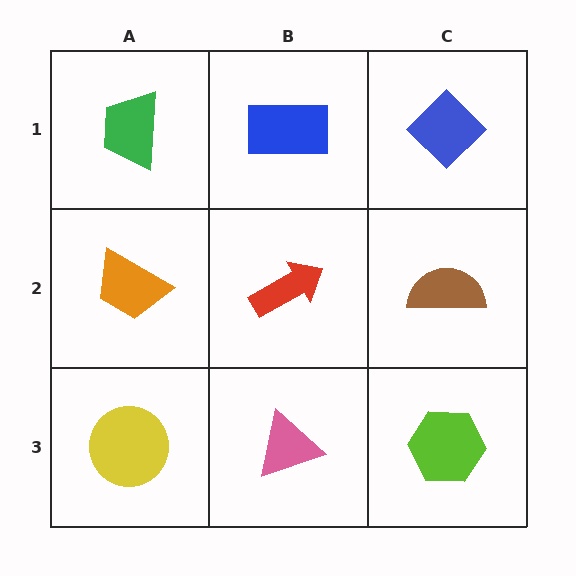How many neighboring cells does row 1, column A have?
2.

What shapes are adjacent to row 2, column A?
A green trapezoid (row 1, column A), a yellow circle (row 3, column A), a red arrow (row 2, column B).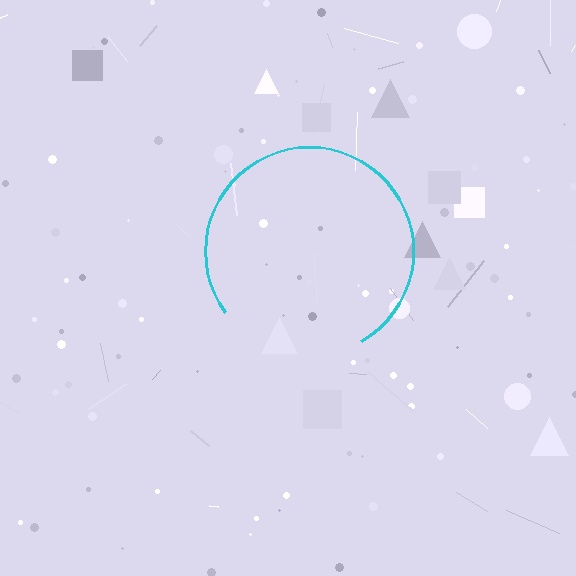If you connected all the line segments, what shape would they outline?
They would outline a circle.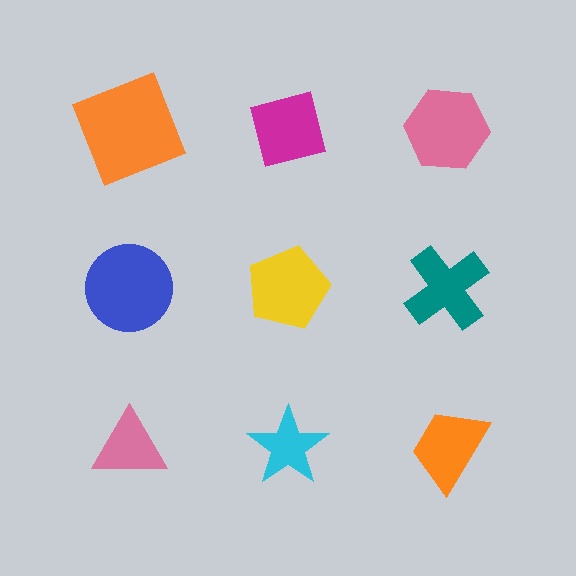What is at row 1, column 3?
A pink hexagon.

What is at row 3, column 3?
An orange trapezoid.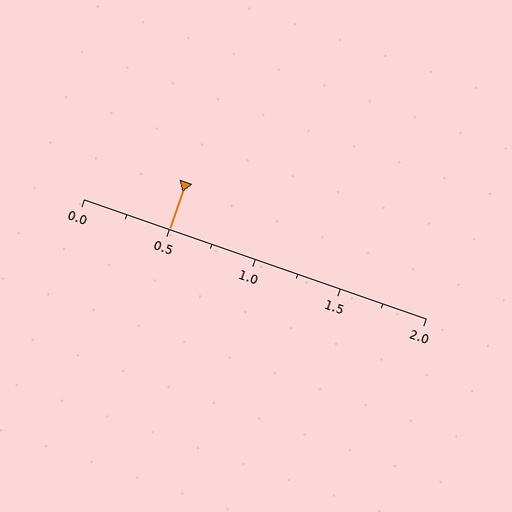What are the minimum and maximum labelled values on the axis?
The axis runs from 0.0 to 2.0.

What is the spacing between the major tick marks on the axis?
The major ticks are spaced 0.5 apart.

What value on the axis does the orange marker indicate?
The marker indicates approximately 0.5.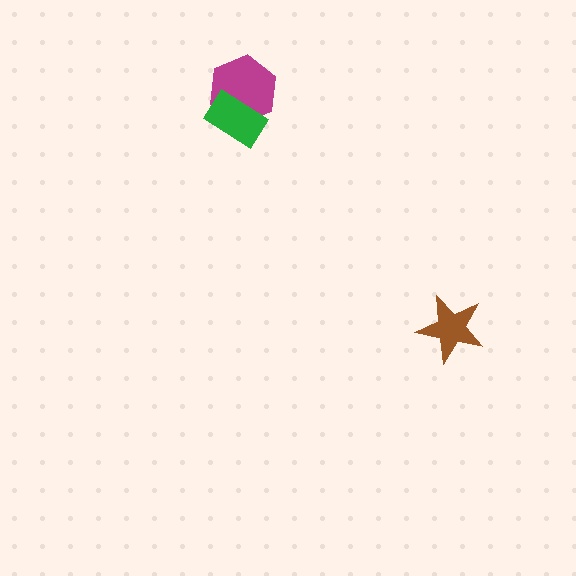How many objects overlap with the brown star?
0 objects overlap with the brown star.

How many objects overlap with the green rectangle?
1 object overlaps with the green rectangle.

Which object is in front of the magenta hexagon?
The green rectangle is in front of the magenta hexagon.